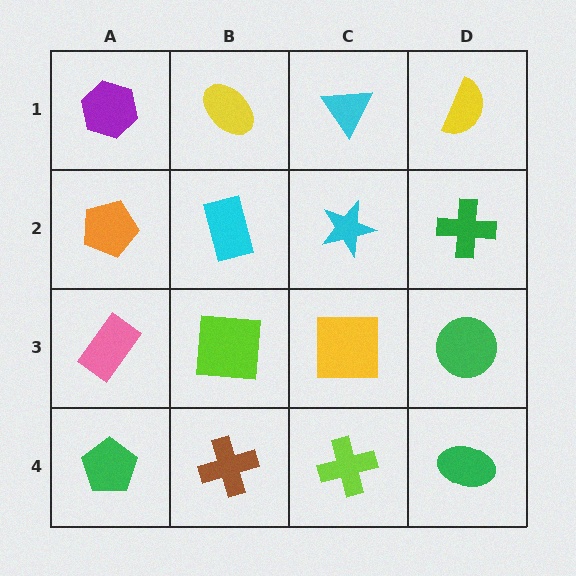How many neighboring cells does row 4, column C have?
3.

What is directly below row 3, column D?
A green ellipse.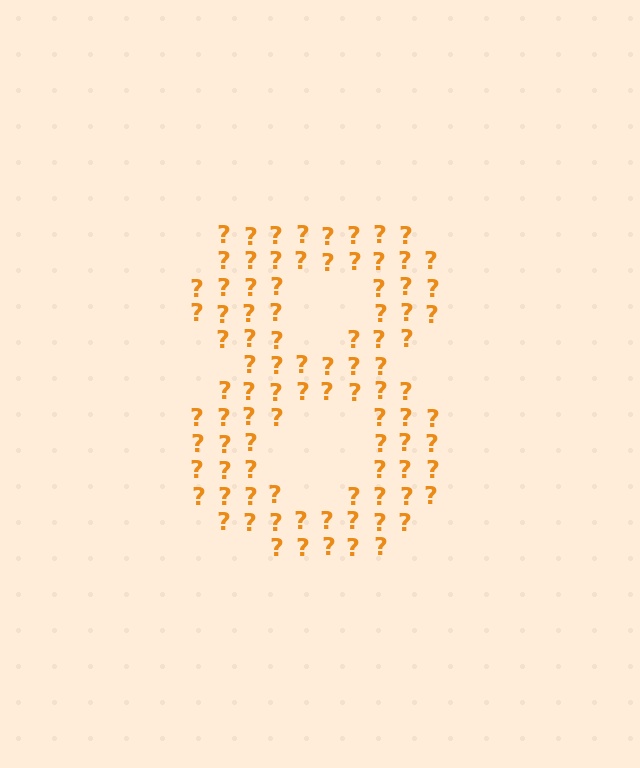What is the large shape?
The large shape is the digit 8.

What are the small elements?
The small elements are question marks.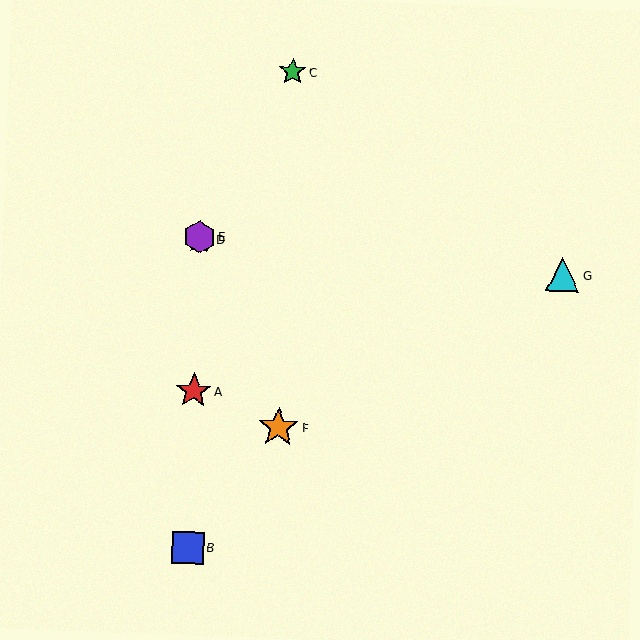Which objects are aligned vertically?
Objects A, B, D, E are aligned vertically.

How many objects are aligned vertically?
4 objects (A, B, D, E) are aligned vertically.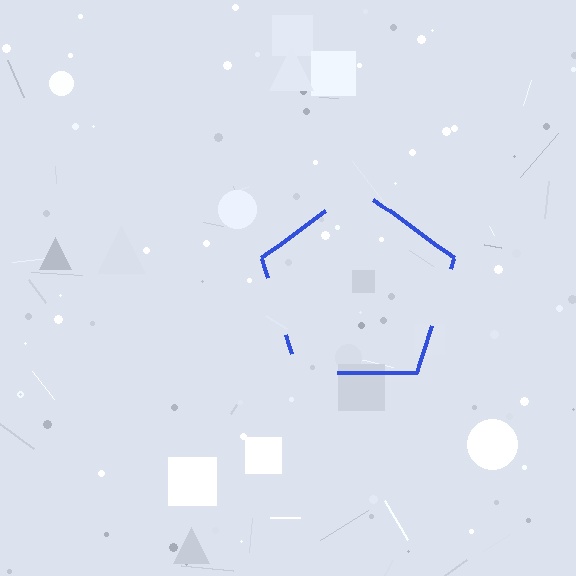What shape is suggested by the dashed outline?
The dashed outline suggests a pentagon.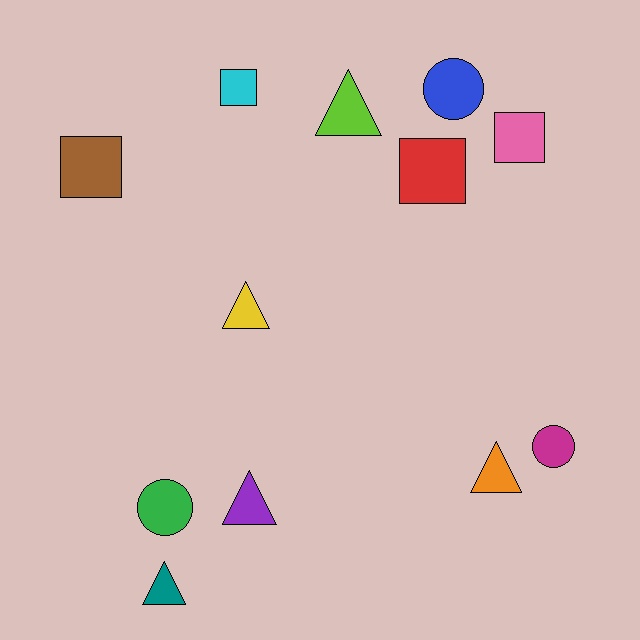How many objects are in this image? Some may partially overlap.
There are 12 objects.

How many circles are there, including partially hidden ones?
There are 3 circles.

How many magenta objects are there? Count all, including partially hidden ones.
There is 1 magenta object.